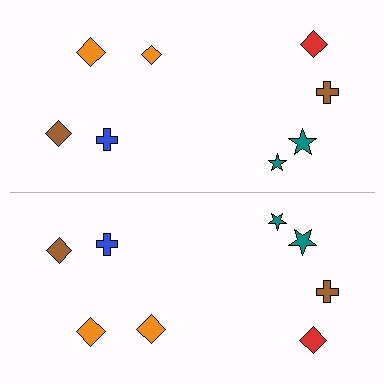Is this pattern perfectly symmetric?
No, the pattern is not perfectly symmetric. The orange diamond on the bottom side has a different size than its mirror counterpart.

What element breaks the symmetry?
The orange diamond on the bottom side has a different size than its mirror counterpart.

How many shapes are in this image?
There are 16 shapes in this image.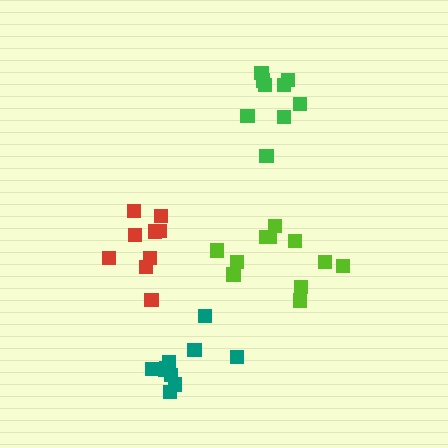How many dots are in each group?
Group 1: 11 dots, Group 2: 9 dots, Group 3: 9 dots, Group 4: 10 dots (39 total).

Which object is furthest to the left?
The red cluster is leftmost.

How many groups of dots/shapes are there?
There are 4 groups.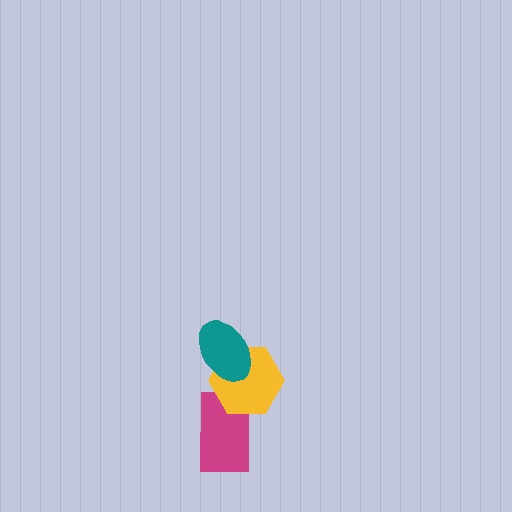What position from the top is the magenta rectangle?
The magenta rectangle is 3rd from the top.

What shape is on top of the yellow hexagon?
The teal ellipse is on top of the yellow hexagon.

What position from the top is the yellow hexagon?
The yellow hexagon is 2nd from the top.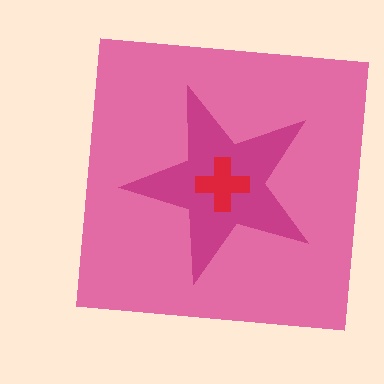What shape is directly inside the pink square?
The magenta star.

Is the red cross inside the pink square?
Yes.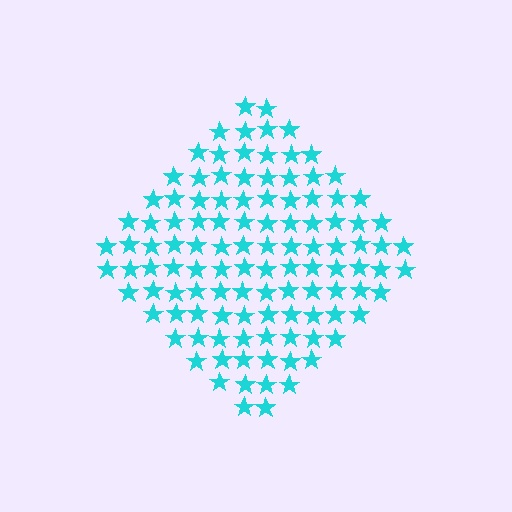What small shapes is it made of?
It is made of small stars.